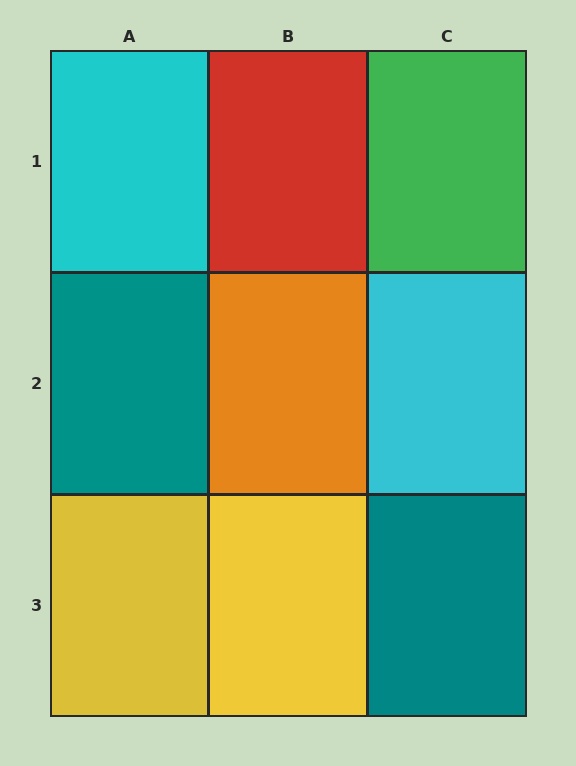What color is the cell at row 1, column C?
Green.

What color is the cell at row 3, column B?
Yellow.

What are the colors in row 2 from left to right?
Teal, orange, cyan.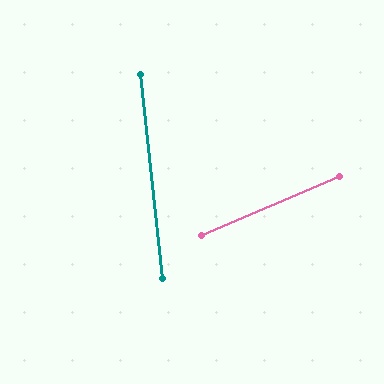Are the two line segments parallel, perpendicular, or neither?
Neither parallel nor perpendicular — they differ by about 73°.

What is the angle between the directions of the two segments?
Approximately 73 degrees.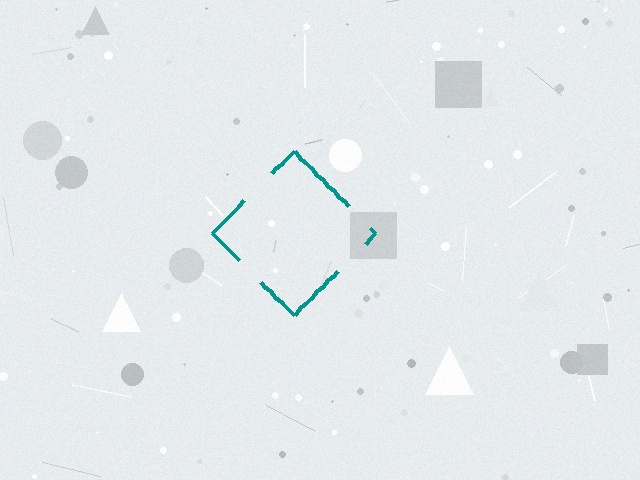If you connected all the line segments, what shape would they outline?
They would outline a diamond.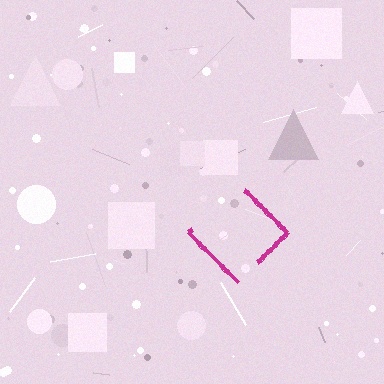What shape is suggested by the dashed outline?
The dashed outline suggests a diamond.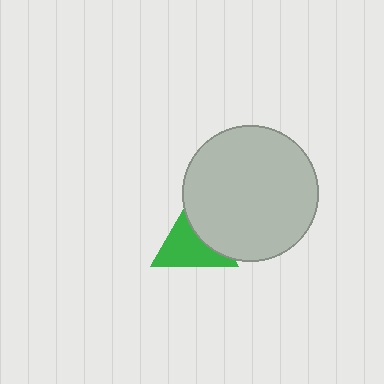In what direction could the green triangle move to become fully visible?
The green triangle could move toward the lower-left. That would shift it out from behind the light gray circle entirely.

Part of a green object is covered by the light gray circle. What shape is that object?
It is a triangle.